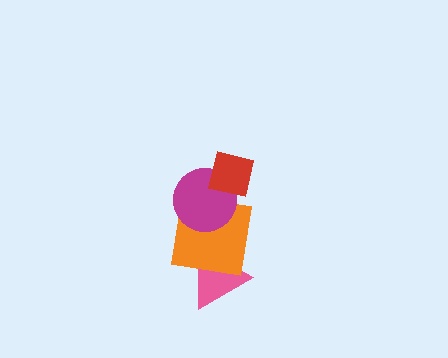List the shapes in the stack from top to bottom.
From top to bottom: the red square, the magenta circle, the orange square, the pink triangle.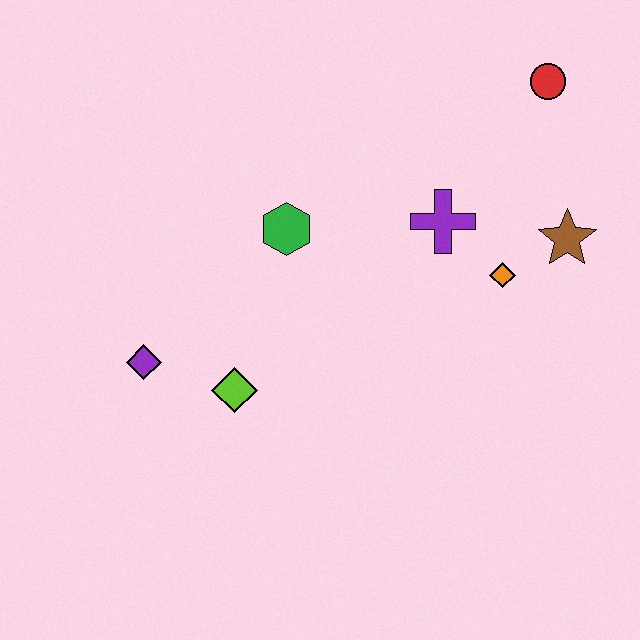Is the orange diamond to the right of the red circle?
No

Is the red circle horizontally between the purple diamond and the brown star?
Yes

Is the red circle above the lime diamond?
Yes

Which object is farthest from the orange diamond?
The purple diamond is farthest from the orange diamond.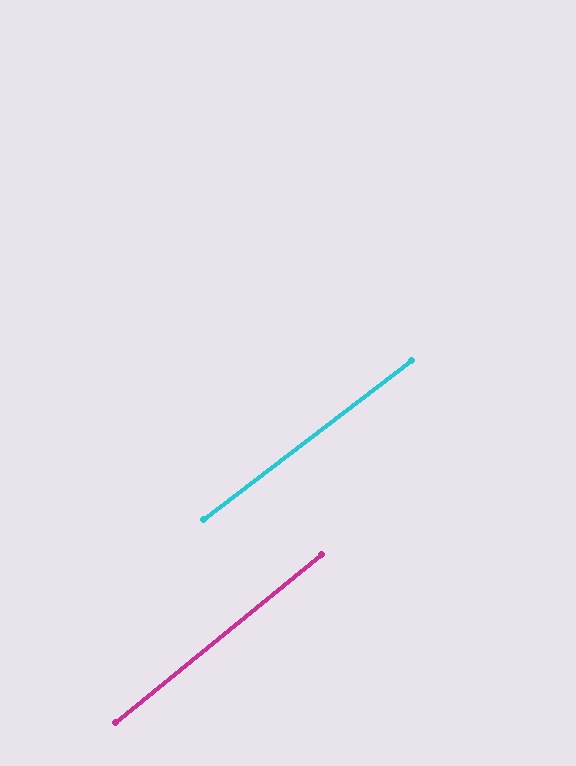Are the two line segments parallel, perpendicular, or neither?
Parallel — their directions differ by only 1.7°.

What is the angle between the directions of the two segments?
Approximately 2 degrees.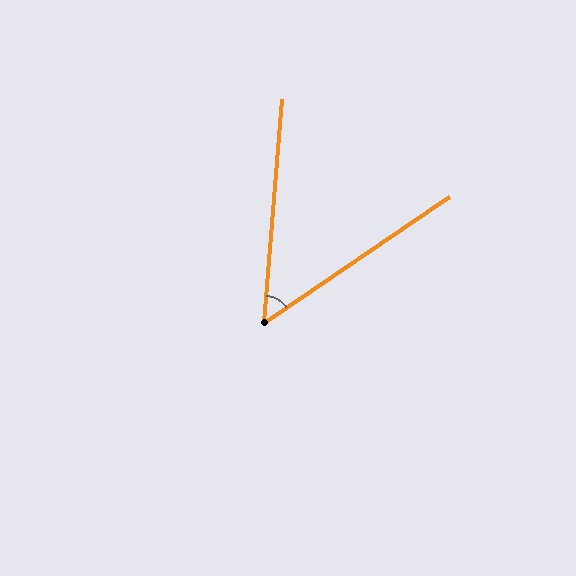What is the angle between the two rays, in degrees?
Approximately 51 degrees.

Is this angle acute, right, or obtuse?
It is acute.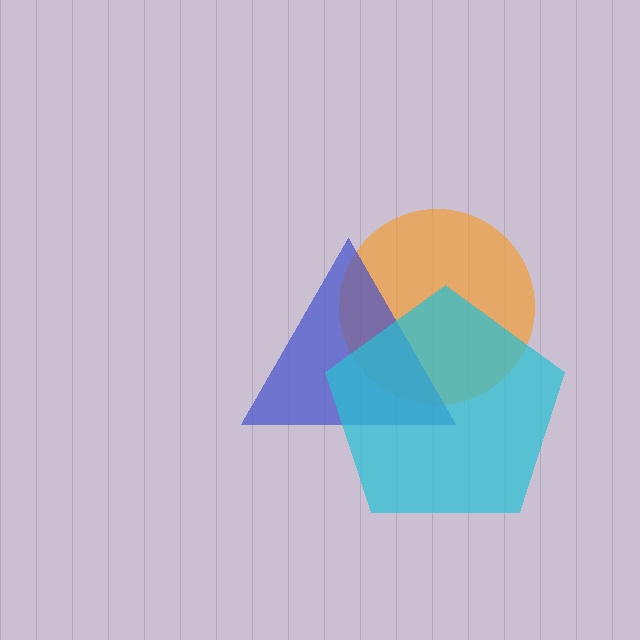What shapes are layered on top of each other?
The layered shapes are: an orange circle, a blue triangle, a cyan pentagon.